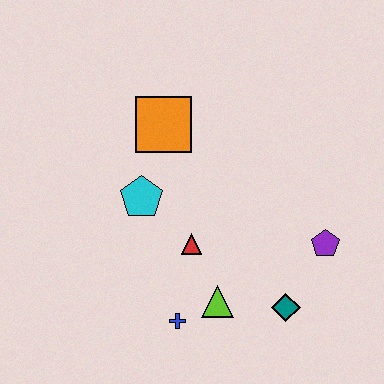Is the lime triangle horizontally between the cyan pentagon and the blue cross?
No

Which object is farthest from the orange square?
The teal diamond is farthest from the orange square.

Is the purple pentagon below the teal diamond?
No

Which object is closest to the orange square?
The cyan pentagon is closest to the orange square.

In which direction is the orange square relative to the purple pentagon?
The orange square is to the left of the purple pentagon.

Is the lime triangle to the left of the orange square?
No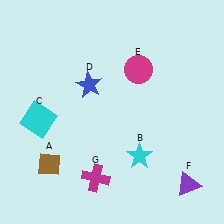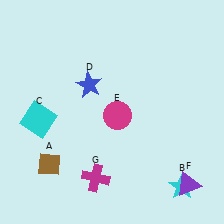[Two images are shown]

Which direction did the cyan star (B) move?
The cyan star (B) moved right.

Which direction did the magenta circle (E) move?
The magenta circle (E) moved down.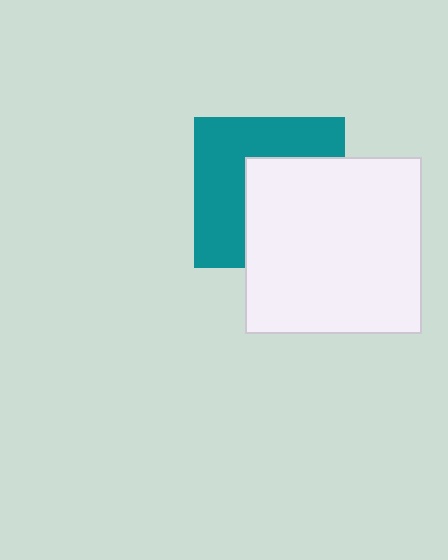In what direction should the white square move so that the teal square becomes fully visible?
The white square should move toward the lower-right. That is the shortest direction to clear the overlap and leave the teal square fully visible.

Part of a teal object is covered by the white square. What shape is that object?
It is a square.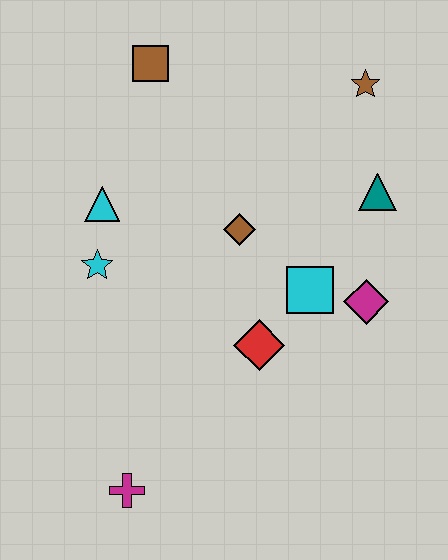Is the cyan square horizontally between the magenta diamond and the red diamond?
Yes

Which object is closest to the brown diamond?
The cyan square is closest to the brown diamond.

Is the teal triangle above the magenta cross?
Yes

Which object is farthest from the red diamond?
The brown square is farthest from the red diamond.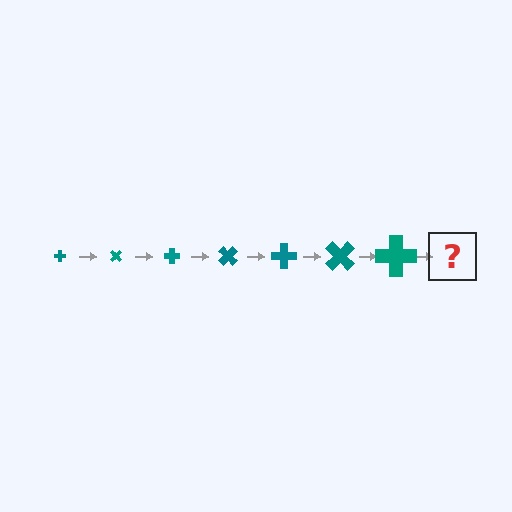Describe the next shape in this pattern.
It should be a cross, larger than the previous one and rotated 315 degrees from the start.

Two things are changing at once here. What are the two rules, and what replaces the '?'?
The two rules are that the cross grows larger each step and it rotates 45 degrees each step. The '?' should be a cross, larger than the previous one and rotated 315 degrees from the start.